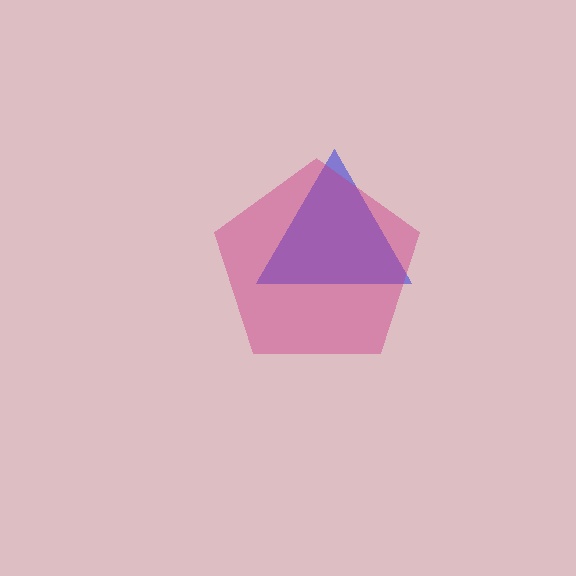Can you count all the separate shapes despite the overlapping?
Yes, there are 2 separate shapes.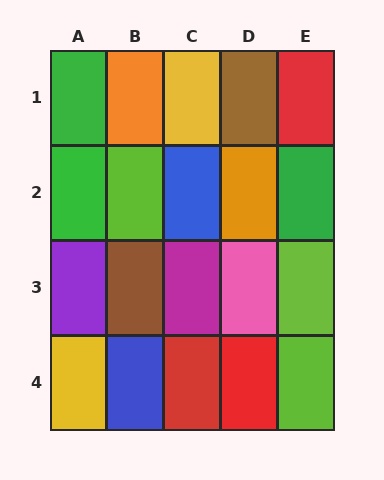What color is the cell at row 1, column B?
Orange.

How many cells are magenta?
1 cell is magenta.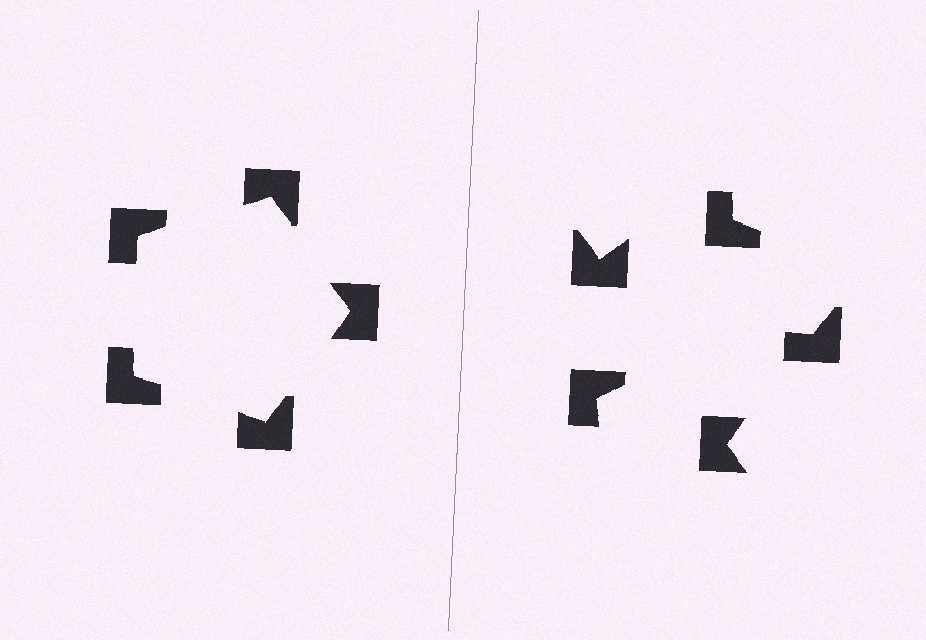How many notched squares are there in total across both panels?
10 — 5 on each side.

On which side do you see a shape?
An illusory pentagon appears on the left side. On the right side the wedge cuts are rotated, so no coherent shape forms.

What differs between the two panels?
The notched squares are positioned identically on both sides; only the wedge orientations differ. On the left they align to a pentagon; on the right they are misaligned.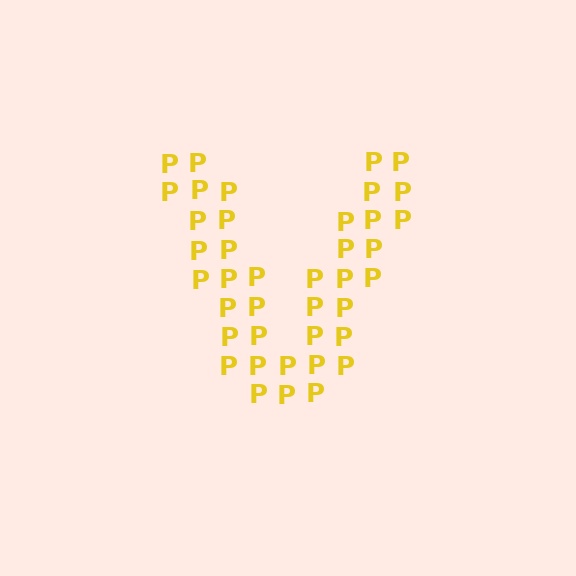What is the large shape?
The large shape is the letter V.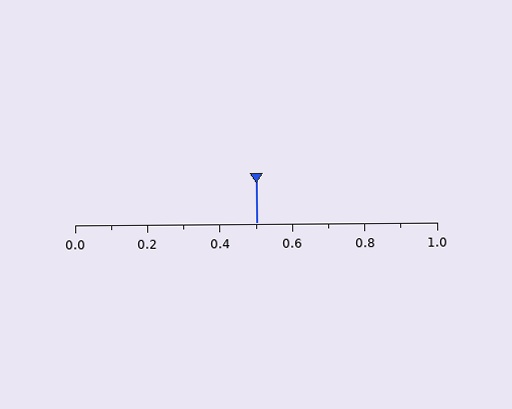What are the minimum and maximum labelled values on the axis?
The axis runs from 0.0 to 1.0.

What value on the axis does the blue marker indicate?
The marker indicates approximately 0.5.